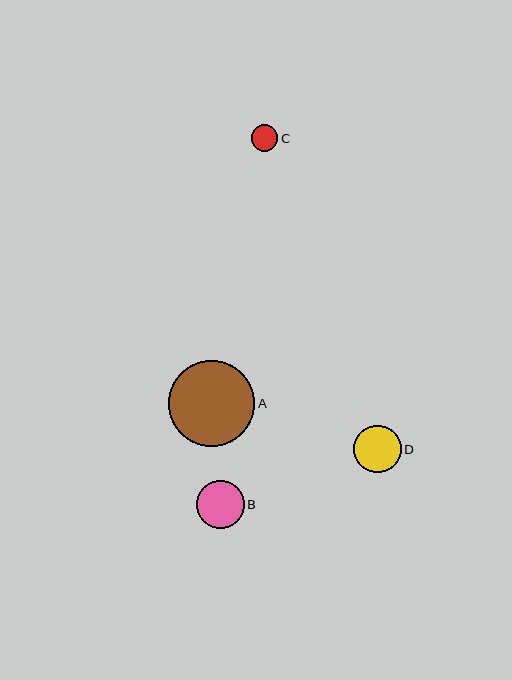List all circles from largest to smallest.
From largest to smallest: A, B, D, C.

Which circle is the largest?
Circle A is the largest with a size of approximately 86 pixels.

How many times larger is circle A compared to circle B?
Circle A is approximately 1.8 times the size of circle B.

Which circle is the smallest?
Circle C is the smallest with a size of approximately 26 pixels.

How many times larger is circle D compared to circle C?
Circle D is approximately 1.8 times the size of circle C.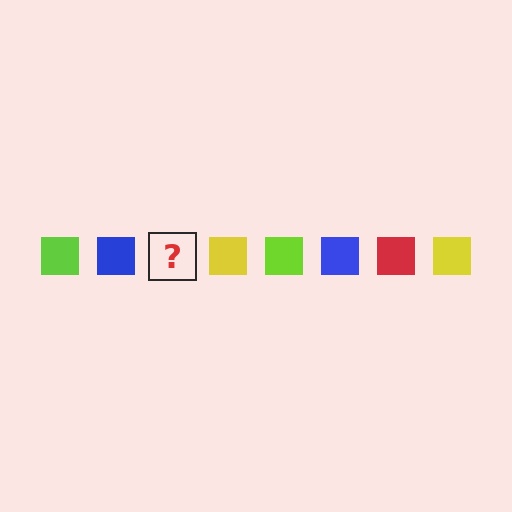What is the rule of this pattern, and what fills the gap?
The rule is that the pattern cycles through lime, blue, red, yellow squares. The gap should be filled with a red square.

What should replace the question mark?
The question mark should be replaced with a red square.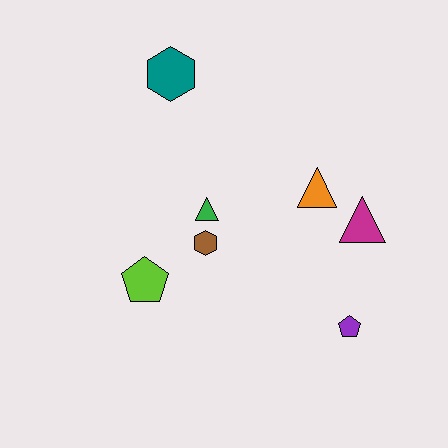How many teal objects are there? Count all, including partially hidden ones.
There is 1 teal object.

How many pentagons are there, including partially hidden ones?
There are 2 pentagons.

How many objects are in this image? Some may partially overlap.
There are 7 objects.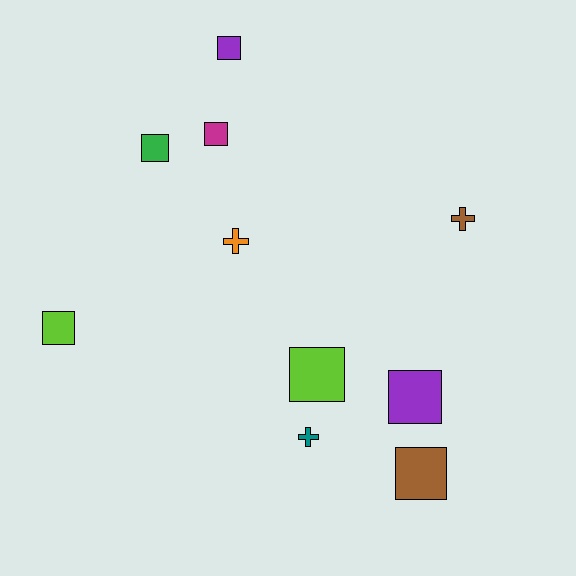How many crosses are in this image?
There are 3 crosses.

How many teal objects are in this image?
There is 1 teal object.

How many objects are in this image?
There are 10 objects.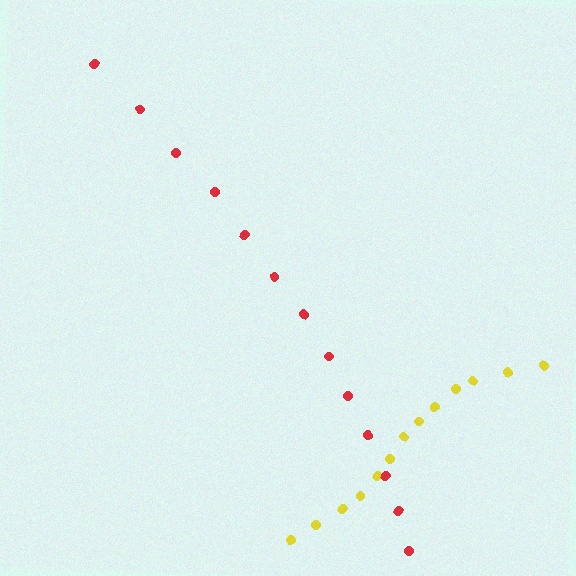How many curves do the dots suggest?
There are 2 distinct paths.